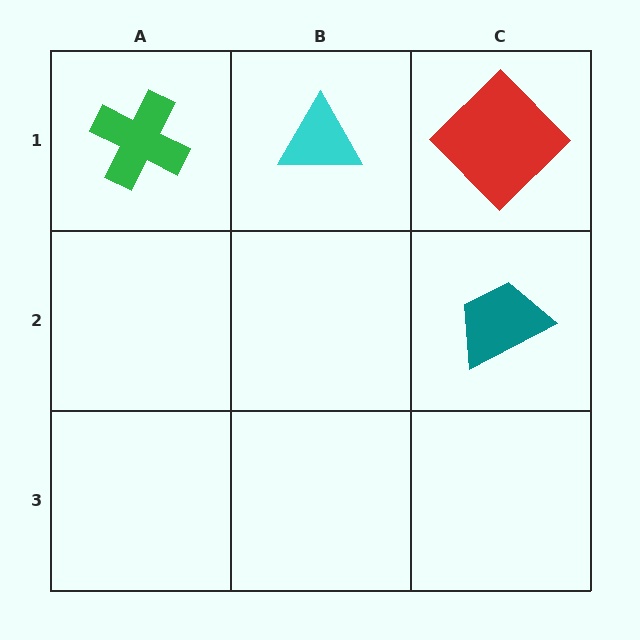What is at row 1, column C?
A red diamond.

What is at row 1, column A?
A green cross.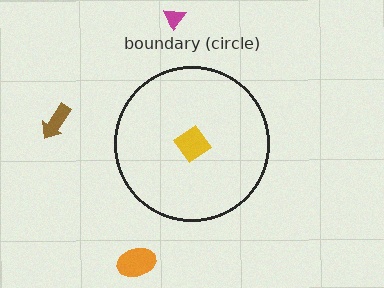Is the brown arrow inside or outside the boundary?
Outside.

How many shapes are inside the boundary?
1 inside, 3 outside.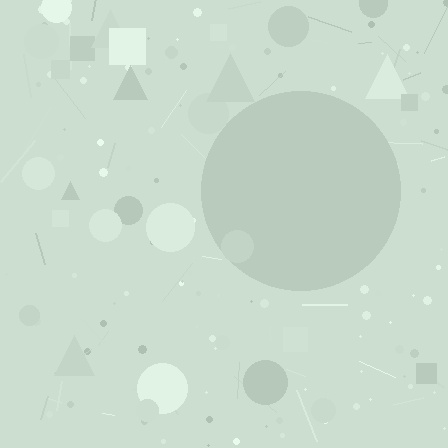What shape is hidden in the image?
A circle is hidden in the image.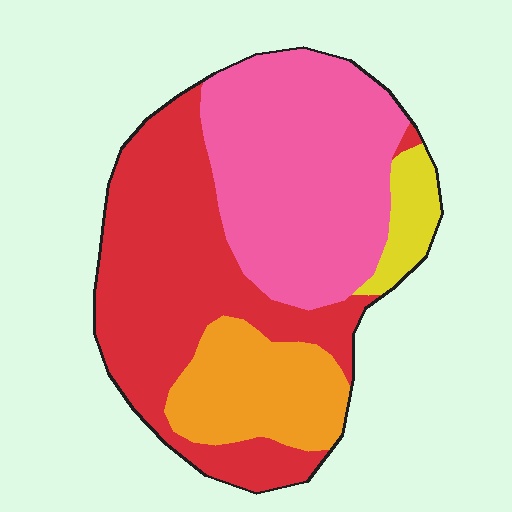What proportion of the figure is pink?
Pink takes up about three eighths (3/8) of the figure.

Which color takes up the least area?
Yellow, at roughly 5%.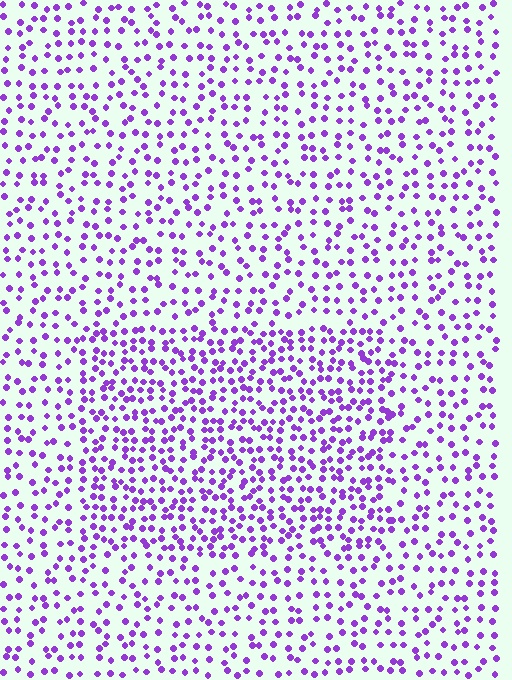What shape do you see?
I see a rectangle.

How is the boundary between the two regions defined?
The boundary is defined by a change in element density (approximately 1.7x ratio). All elements are the same color, size, and shape.